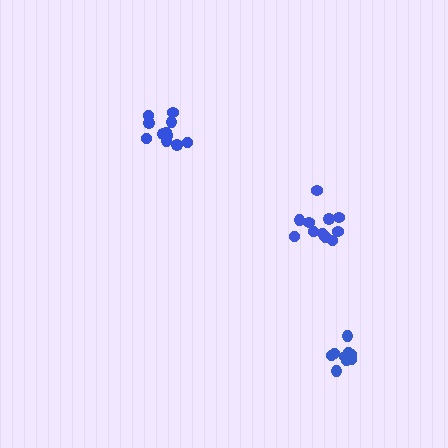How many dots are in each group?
Group 1: 11 dots, Group 2: 12 dots, Group 3: 9 dots (32 total).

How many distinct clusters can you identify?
There are 3 distinct clusters.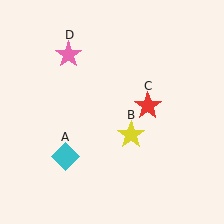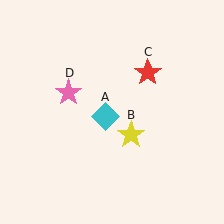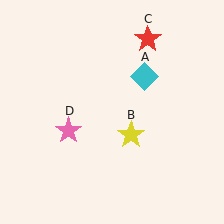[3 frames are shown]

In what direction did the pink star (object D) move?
The pink star (object D) moved down.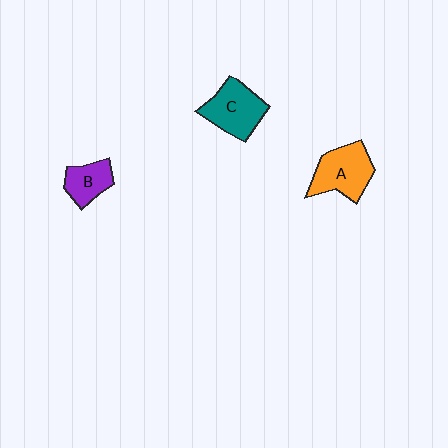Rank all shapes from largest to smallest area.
From largest to smallest: A (orange), C (teal), B (purple).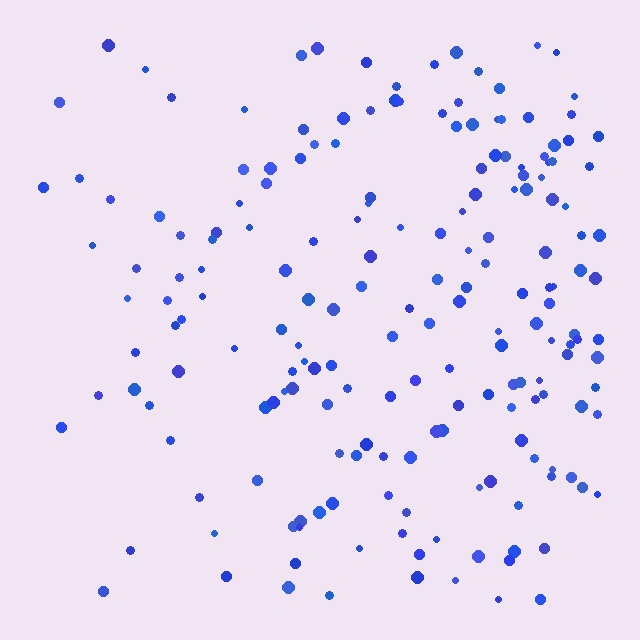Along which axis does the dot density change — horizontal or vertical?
Horizontal.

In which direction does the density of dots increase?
From left to right, with the right side densest.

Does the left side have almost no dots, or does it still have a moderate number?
Still a moderate number, just noticeably fewer than the right.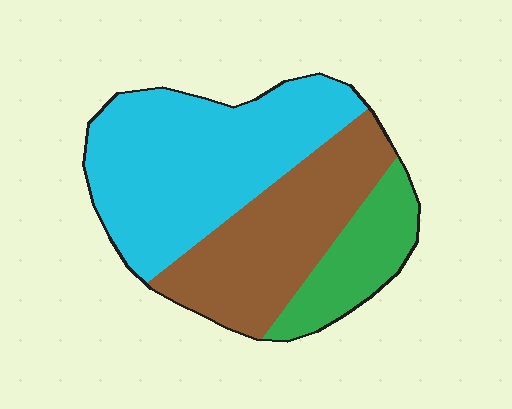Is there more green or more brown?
Brown.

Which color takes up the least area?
Green, at roughly 15%.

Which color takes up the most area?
Cyan, at roughly 50%.